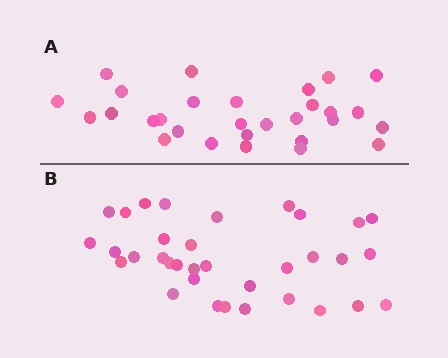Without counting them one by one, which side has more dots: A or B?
Region B (the bottom region) has more dots.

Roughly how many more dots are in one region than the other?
Region B has about 5 more dots than region A.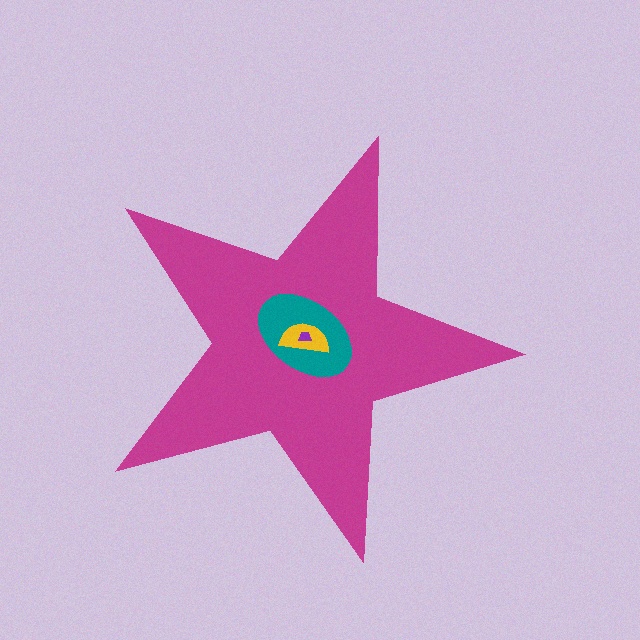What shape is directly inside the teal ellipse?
The yellow semicircle.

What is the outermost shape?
The magenta star.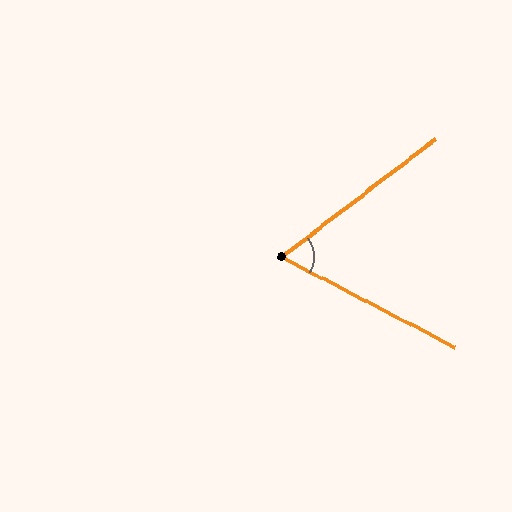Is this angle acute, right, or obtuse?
It is acute.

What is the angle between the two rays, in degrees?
Approximately 65 degrees.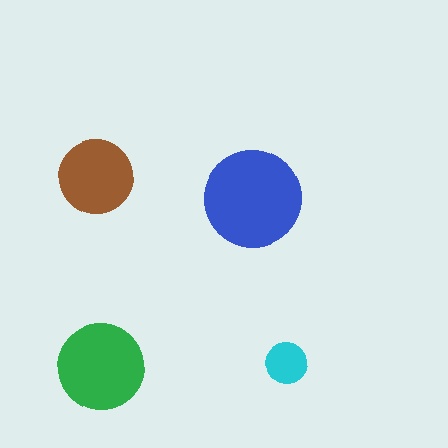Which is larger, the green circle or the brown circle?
The green one.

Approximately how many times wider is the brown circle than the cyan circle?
About 2 times wider.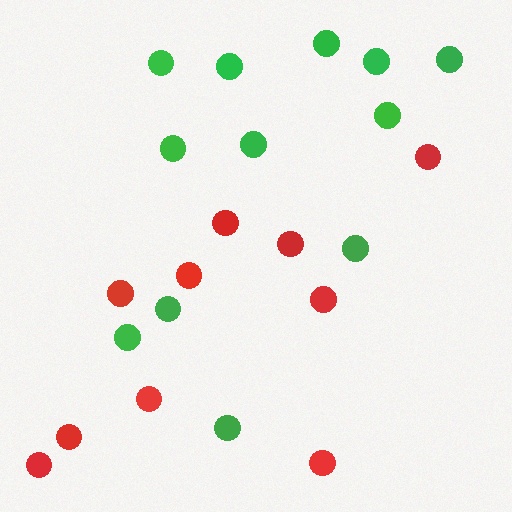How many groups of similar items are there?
There are 2 groups: one group of green circles (12) and one group of red circles (10).